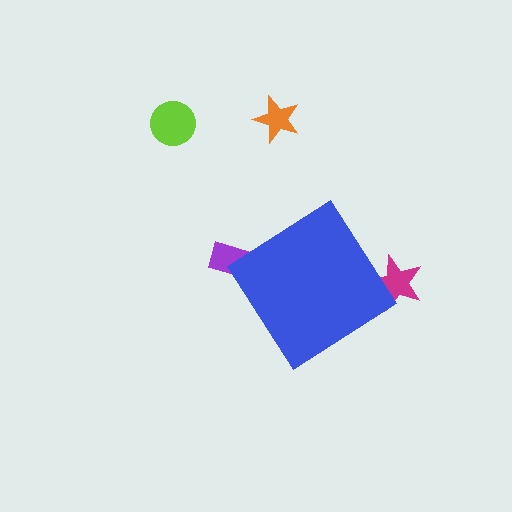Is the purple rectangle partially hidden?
Yes, the purple rectangle is partially hidden behind the blue diamond.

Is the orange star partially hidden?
No, the orange star is fully visible.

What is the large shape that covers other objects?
A blue diamond.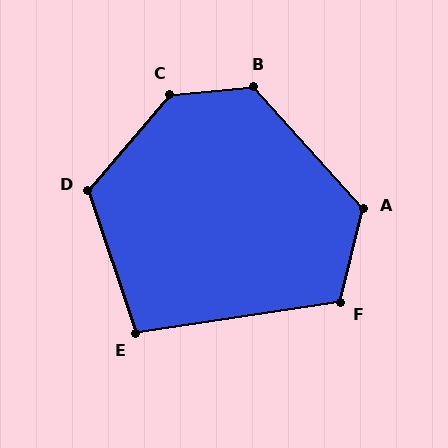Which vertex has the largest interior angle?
C, at approximately 136 degrees.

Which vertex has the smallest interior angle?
E, at approximately 100 degrees.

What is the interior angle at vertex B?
Approximately 127 degrees (obtuse).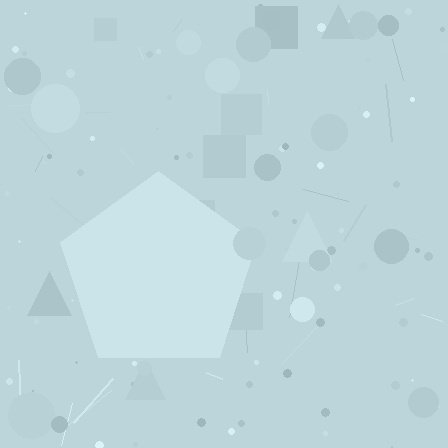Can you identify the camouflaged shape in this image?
The camouflaged shape is a pentagon.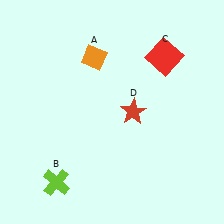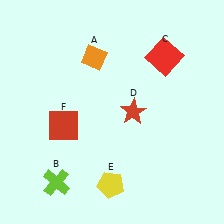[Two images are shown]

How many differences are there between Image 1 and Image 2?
There are 2 differences between the two images.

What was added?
A yellow pentagon (E), a red square (F) were added in Image 2.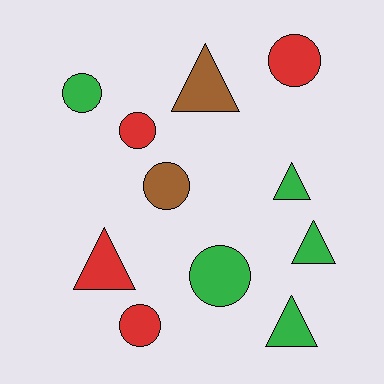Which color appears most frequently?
Green, with 5 objects.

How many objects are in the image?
There are 11 objects.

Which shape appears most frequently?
Circle, with 6 objects.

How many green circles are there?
There are 2 green circles.